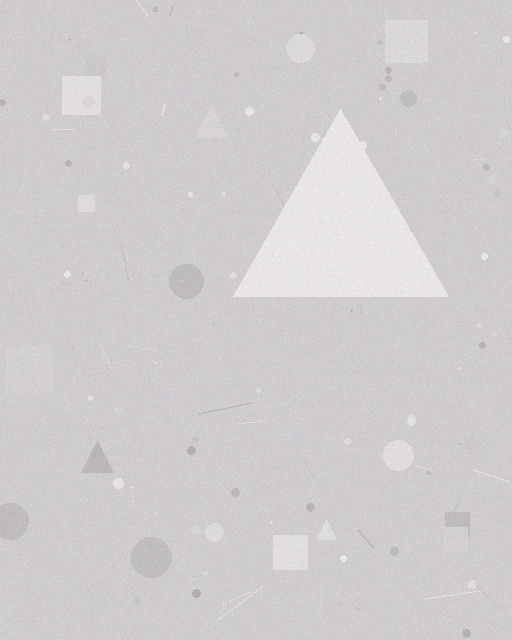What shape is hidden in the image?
A triangle is hidden in the image.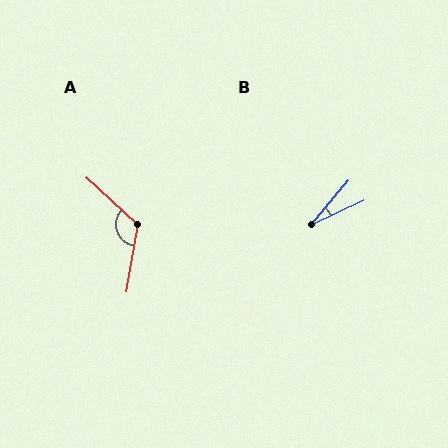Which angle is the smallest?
B, at approximately 25 degrees.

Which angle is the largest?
A, at approximately 123 degrees.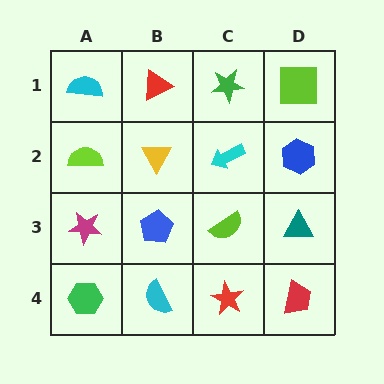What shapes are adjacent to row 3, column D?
A blue hexagon (row 2, column D), a red trapezoid (row 4, column D), a lime semicircle (row 3, column C).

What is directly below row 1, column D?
A blue hexagon.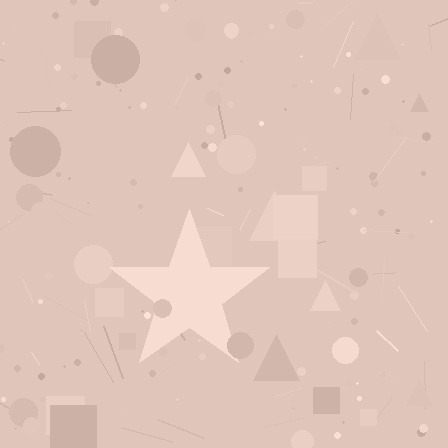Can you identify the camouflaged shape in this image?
The camouflaged shape is a star.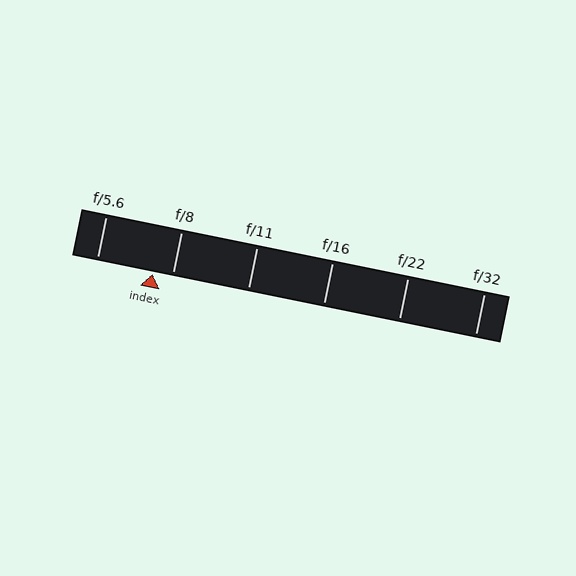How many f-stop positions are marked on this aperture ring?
There are 6 f-stop positions marked.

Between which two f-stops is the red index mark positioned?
The index mark is between f/5.6 and f/8.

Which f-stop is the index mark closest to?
The index mark is closest to f/8.